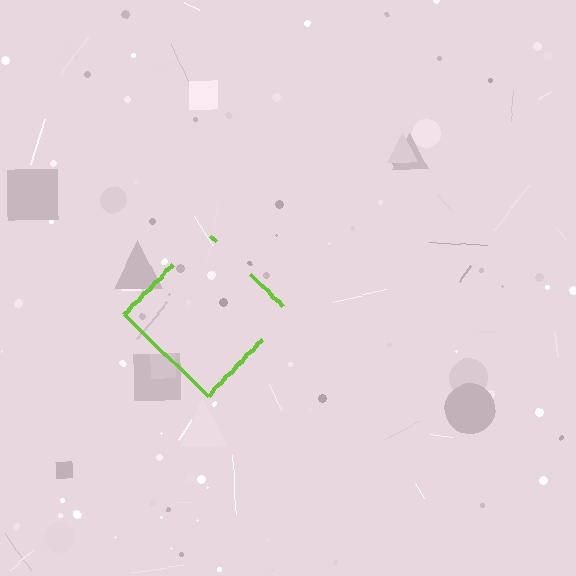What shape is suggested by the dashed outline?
The dashed outline suggests a diamond.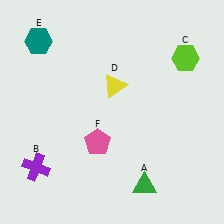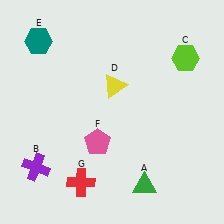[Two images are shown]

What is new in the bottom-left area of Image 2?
A red cross (G) was added in the bottom-left area of Image 2.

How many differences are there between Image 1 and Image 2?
There is 1 difference between the two images.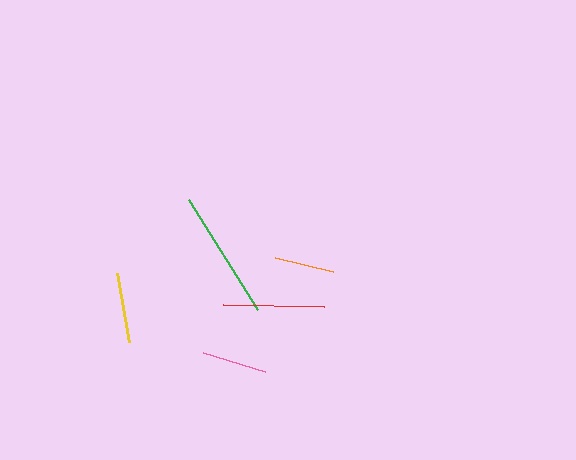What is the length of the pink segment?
The pink segment is approximately 65 pixels long.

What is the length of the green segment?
The green segment is approximately 130 pixels long.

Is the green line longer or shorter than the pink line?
The green line is longer than the pink line.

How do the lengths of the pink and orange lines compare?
The pink and orange lines are approximately the same length.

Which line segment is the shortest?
The orange line is the shortest at approximately 60 pixels.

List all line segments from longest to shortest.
From longest to shortest: green, red, yellow, pink, orange.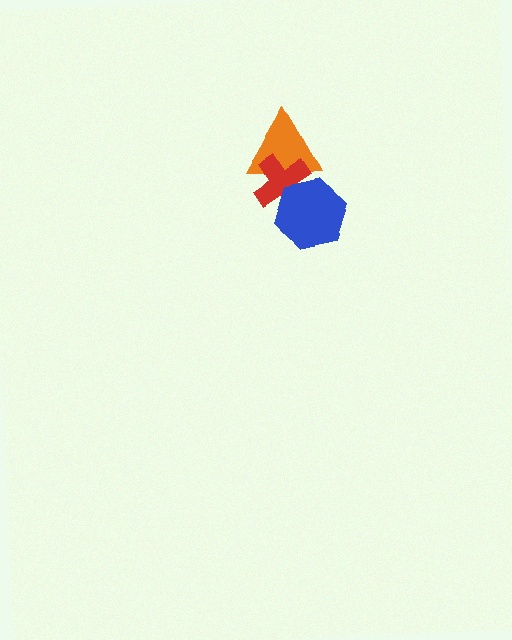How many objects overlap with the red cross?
2 objects overlap with the red cross.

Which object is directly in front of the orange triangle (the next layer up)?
The red cross is directly in front of the orange triangle.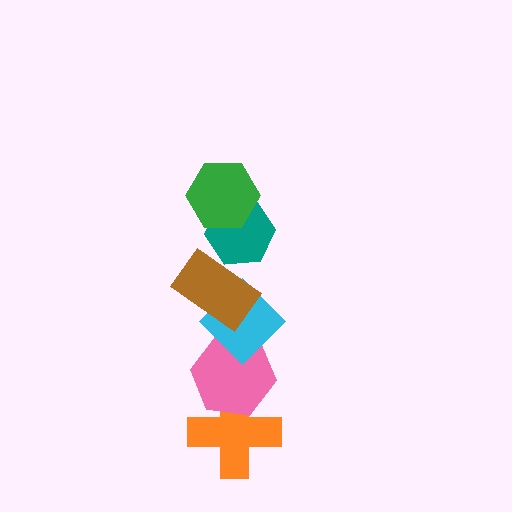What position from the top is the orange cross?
The orange cross is 6th from the top.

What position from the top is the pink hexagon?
The pink hexagon is 5th from the top.